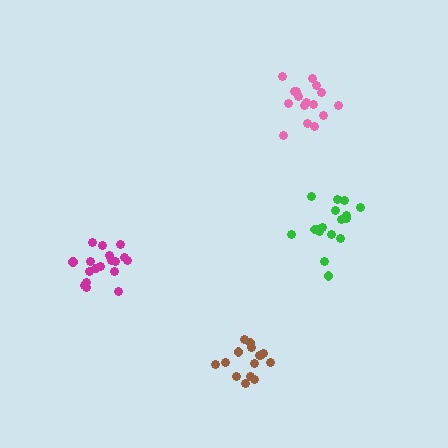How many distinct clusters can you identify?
There are 4 distinct clusters.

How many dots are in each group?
Group 1: 16 dots, Group 2: 15 dots, Group 3: 18 dots, Group 4: 17 dots (66 total).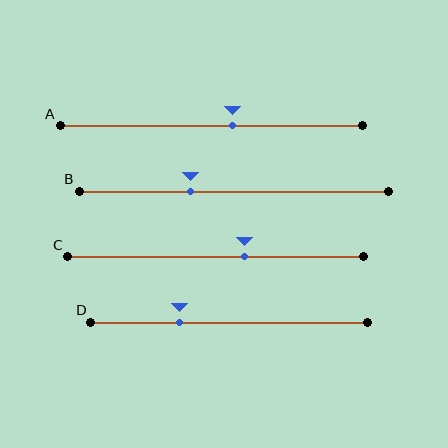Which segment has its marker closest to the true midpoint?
Segment A has its marker closest to the true midpoint.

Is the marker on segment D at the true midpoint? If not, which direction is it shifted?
No, the marker on segment D is shifted to the left by about 18% of the segment length.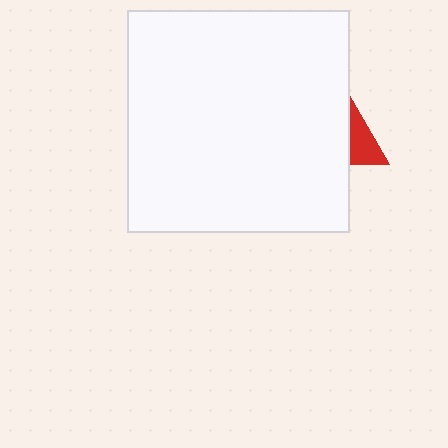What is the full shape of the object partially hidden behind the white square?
The partially hidden object is a red triangle.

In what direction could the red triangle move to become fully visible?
The red triangle could move right. That would shift it out from behind the white square entirely.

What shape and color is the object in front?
The object in front is a white square.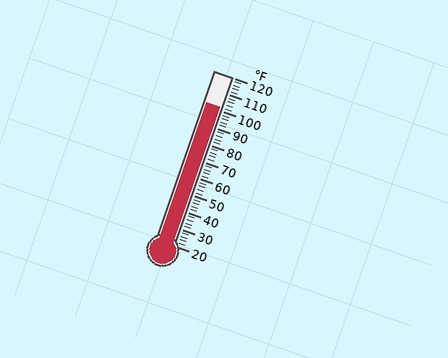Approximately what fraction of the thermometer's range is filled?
The thermometer is filled to approximately 80% of its range.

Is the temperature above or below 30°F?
The temperature is above 30°F.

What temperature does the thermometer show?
The thermometer shows approximately 102°F.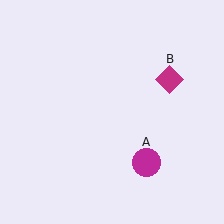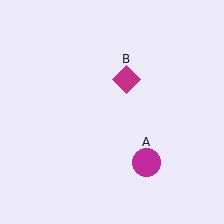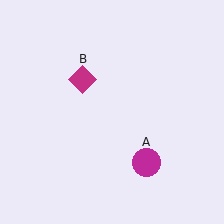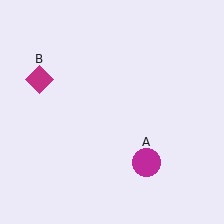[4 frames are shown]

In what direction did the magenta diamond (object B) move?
The magenta diamond (object B) moved left.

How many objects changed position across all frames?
1 object changed position: magenta diamond (object B).